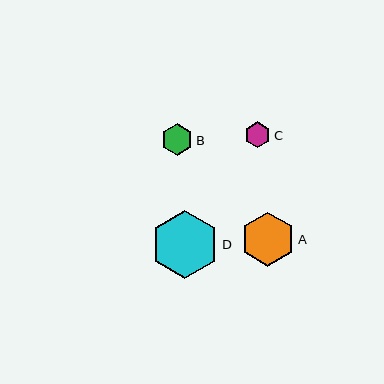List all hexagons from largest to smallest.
From largest to smallest: D, A, B, C.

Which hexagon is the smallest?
Hexagon C is the smallest with a size of approximately 26 pixels.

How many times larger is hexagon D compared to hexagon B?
Hexagon D is approximately 2.2 times the size of hexagon B.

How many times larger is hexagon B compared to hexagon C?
Hexagon B is approximately 1.2 times the size of hexagon C.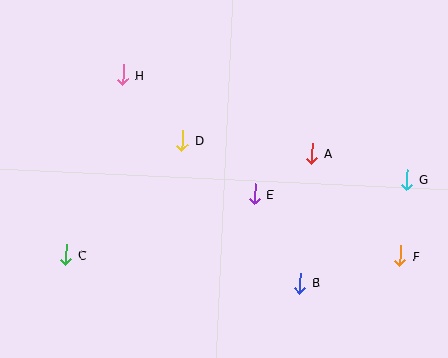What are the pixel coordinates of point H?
Point H is at (123, 75).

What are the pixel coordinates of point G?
Point G is at (407, 180).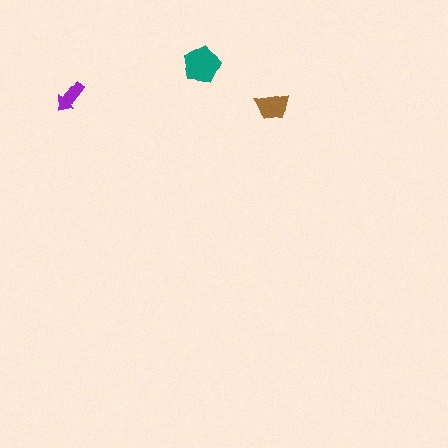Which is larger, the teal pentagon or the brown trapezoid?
The teal pentagon.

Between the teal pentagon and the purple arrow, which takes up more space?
The teal pentagon.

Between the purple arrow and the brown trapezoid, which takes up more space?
The brown trapezoid.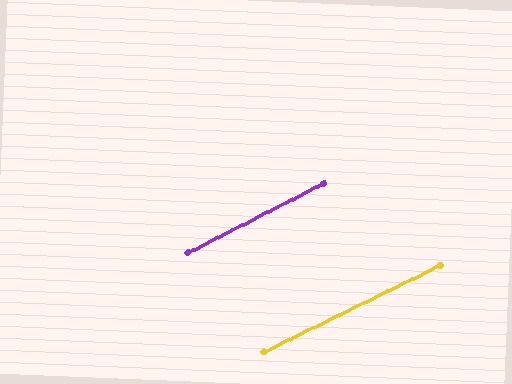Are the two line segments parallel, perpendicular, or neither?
Parallel — their directions differ by only 0.7°.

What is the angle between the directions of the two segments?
Approximately 1 degree.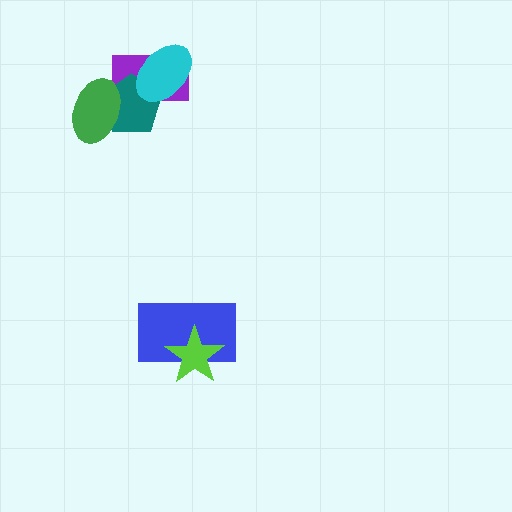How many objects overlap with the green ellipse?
2 objects overlap with the green ellipse.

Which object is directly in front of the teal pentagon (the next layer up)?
The green ellipse is directly in front of the teal pentagon.